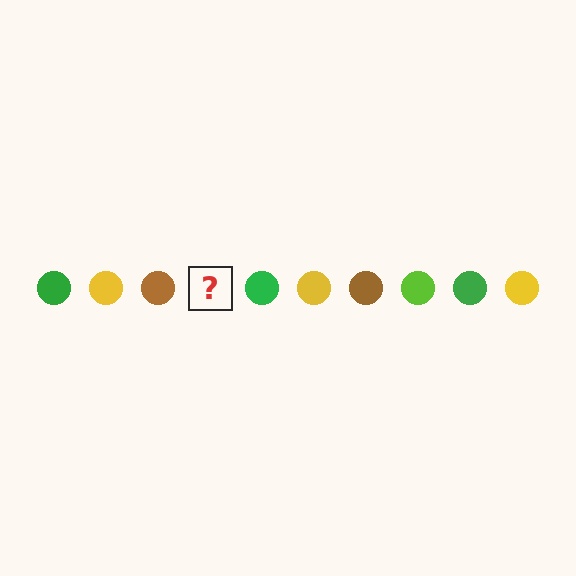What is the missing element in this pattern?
The missing element is a lime circle.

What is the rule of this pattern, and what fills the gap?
The rule is that the pattern cycles through green, yellow, brown, lime circles. The gap should be filled with a lime circle.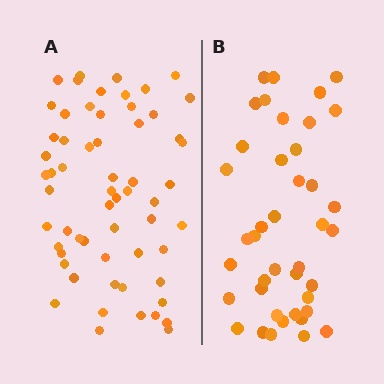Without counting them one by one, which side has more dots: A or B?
Region A (the left region) has more dots.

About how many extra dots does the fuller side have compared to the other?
Region A has approximately 20 more dots than region B.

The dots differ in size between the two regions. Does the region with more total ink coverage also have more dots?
No. Region B has more total ink coverage because its dots are larger, but region A actually contains more individual dots. Total area can be misleading — the number of items is what matters here.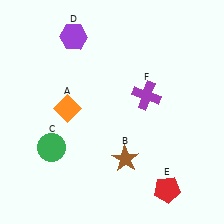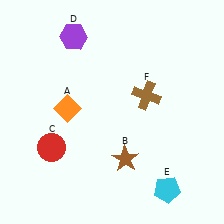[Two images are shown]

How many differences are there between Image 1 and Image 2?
There are 3 differences between the two images.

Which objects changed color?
C changed from green to red. E changed from red to cyan. F changed from purple to brown.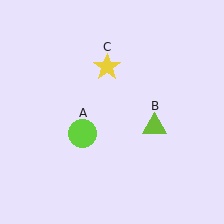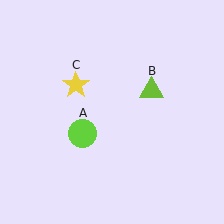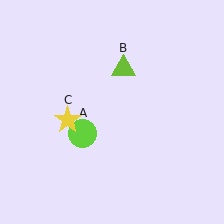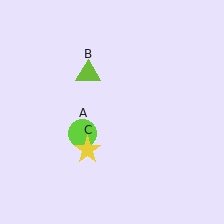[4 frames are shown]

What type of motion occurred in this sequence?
The lime triangle (object B), yellow star (object C) rotated counterclockwise around the center of the scene.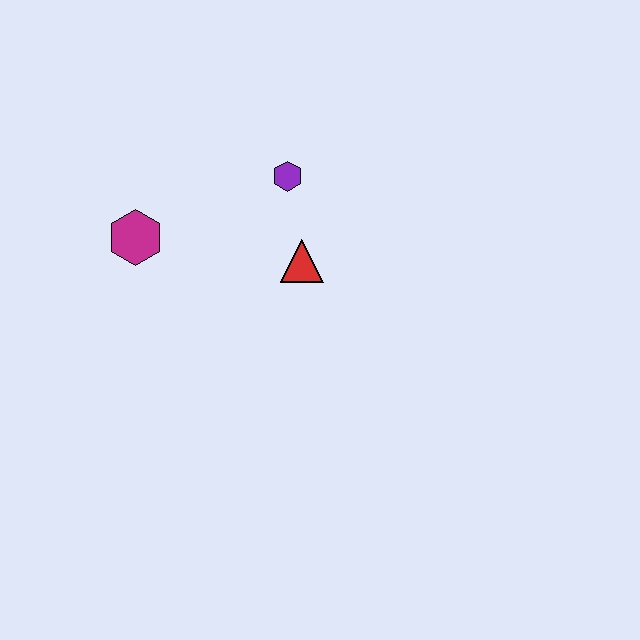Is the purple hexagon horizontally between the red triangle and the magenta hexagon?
Yes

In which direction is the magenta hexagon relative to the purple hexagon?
The magenta hexagon is to the left of the purple hexagon.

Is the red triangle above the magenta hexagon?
No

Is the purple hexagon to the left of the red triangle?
Yes